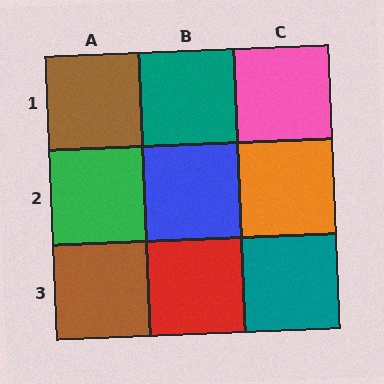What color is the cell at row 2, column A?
Green.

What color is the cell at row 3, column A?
Brown.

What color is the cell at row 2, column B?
Blue.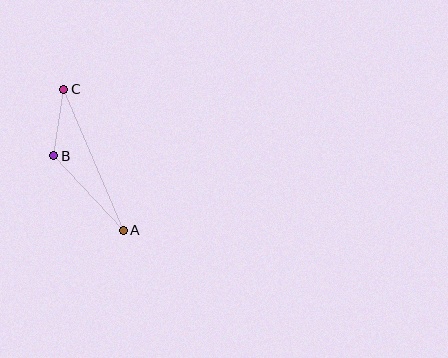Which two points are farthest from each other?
Points A and C are farthest from each other.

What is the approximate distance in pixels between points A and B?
The distance between A and B is approximately 102 pixels.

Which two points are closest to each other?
Points B and C are closest to each other.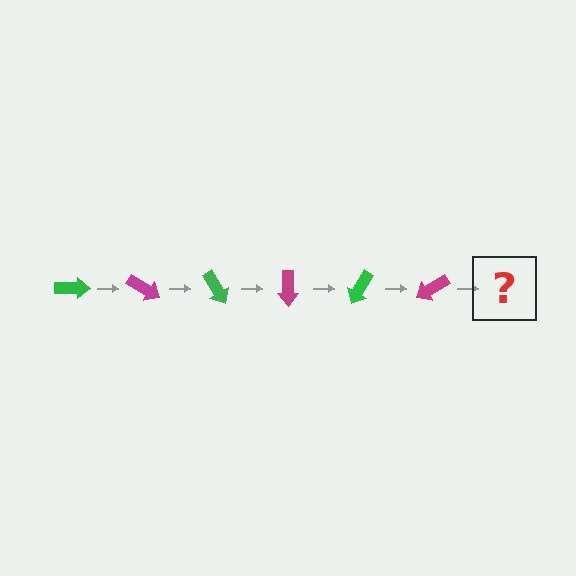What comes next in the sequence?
The next element should be a green arrow, rotated 180 degrees from the start.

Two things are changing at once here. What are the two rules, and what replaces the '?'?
The two rules are that it rotates 30 degrees each step and the color cycles through green and magenta. The '?' should be a green arrow, rotated 180 degrees from the start.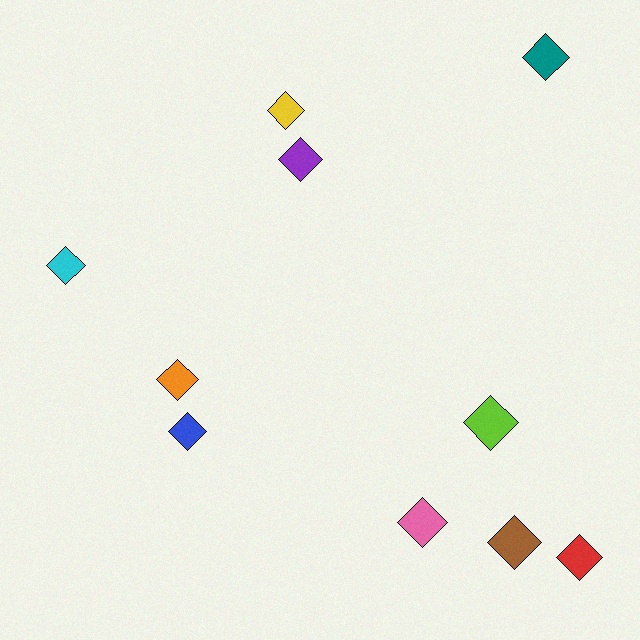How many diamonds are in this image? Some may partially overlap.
There are 10 diamonds.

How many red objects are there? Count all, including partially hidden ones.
There is 1 red object.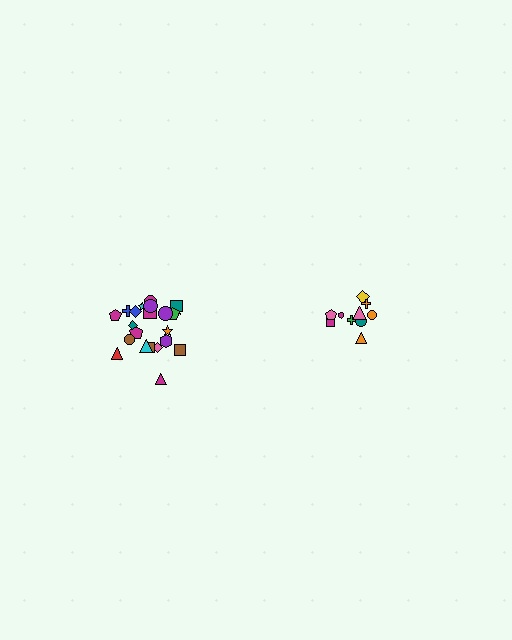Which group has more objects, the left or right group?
The left group.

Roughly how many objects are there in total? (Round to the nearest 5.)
Roughly 30 objects in total.